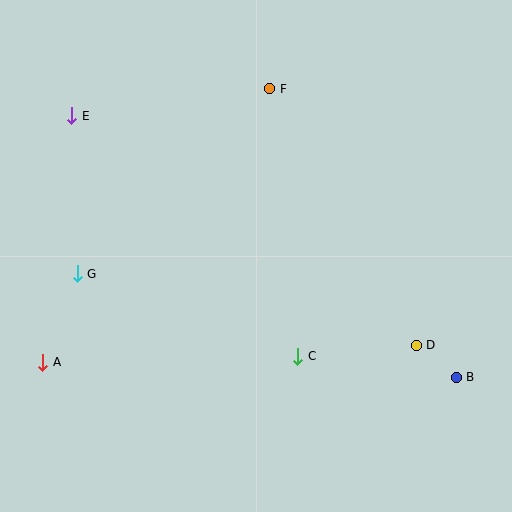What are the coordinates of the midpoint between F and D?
The midpoint between F and D is at (343, 217).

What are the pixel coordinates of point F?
Point F is at (270, 89).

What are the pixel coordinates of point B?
Point B is at (456, 377).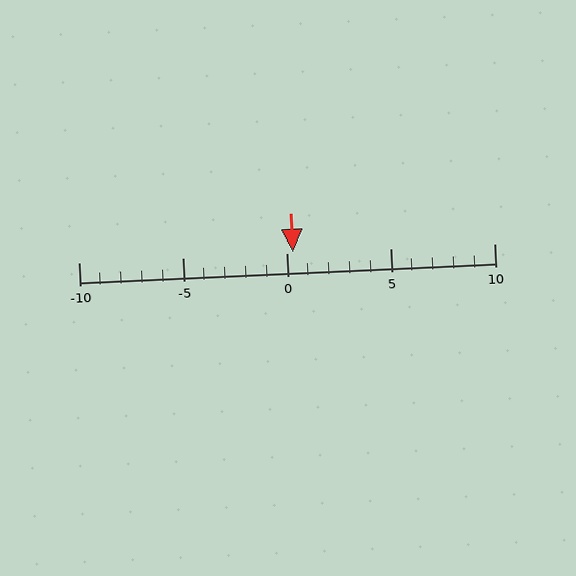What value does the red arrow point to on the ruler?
The red arrow points to approximately 0.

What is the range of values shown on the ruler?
The ruler shows values from -10 to 10.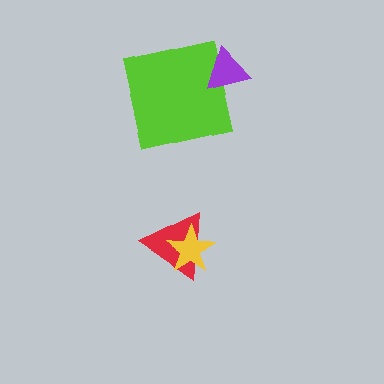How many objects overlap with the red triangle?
1 object overlaps with the red triangle.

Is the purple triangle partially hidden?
No, no other shape covers it.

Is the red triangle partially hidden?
Yes, it is partially covered by another shape.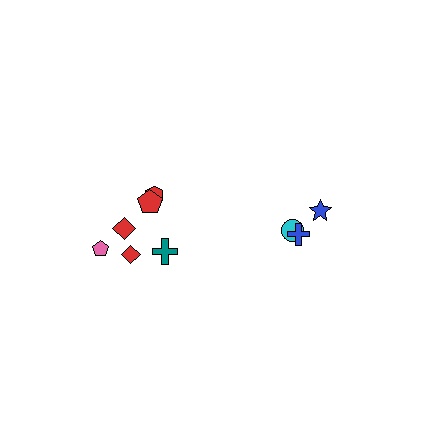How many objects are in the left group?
There are 7 objects.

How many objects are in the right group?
There are 3 objects.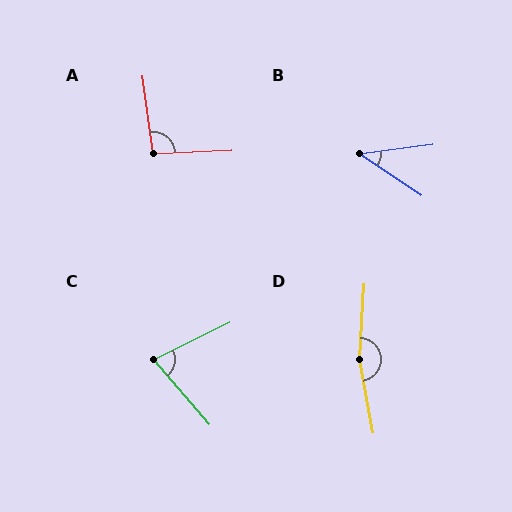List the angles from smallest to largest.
B (41°), C (76°), A (95°), D (166°).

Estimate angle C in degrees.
Approximately 76 degrees.